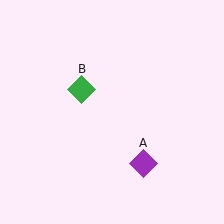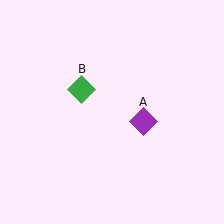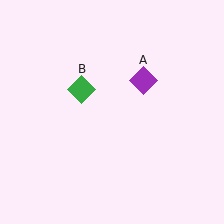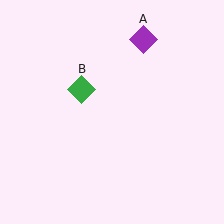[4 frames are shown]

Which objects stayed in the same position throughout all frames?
Green diamond (object B) remained stationary.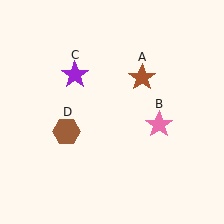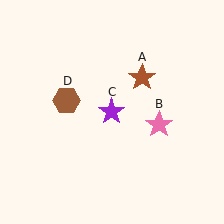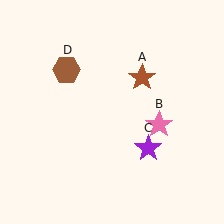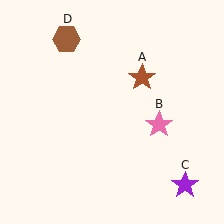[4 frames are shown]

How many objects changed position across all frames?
2 objects changed position: purple star (object C), brown hexagon (object D).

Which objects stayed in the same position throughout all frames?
Brown star (object A) and pink star (object B) remained stationary.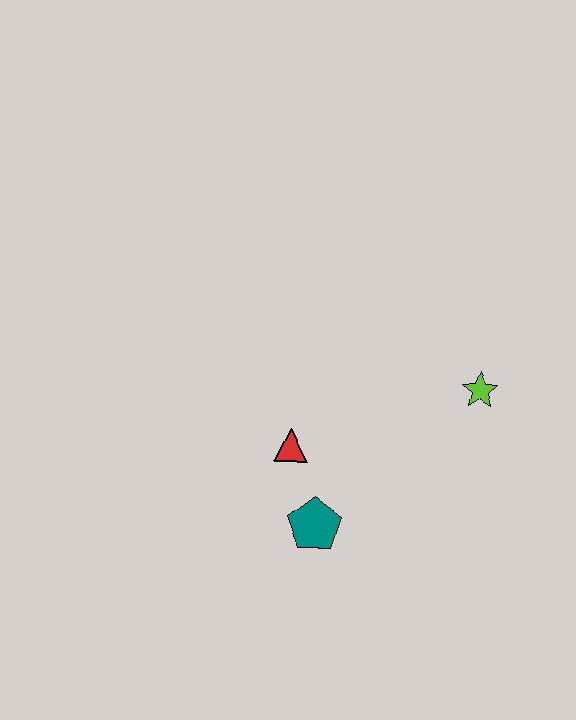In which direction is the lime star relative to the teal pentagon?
The lime star is to the right of the teal pentagon.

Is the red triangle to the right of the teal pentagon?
No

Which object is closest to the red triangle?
The teal pentagon is closest to the red triangle.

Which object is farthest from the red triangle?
The lime star is farthest from the red triangle.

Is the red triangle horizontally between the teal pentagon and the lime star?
No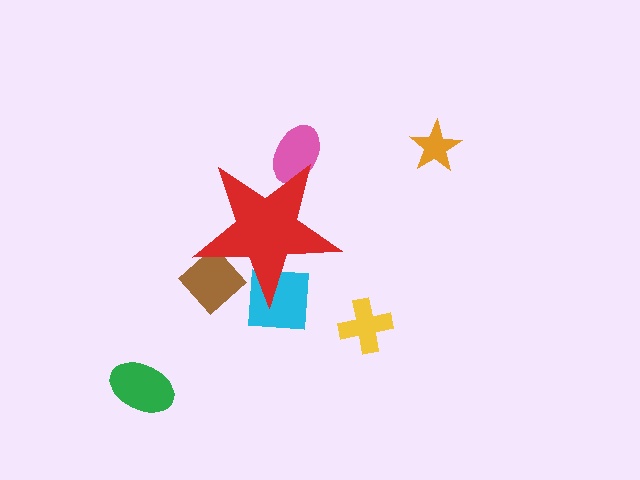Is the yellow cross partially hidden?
No, the yellow cross is fully visible.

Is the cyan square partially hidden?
Yes, the cyan square is partially hidden behind the red star.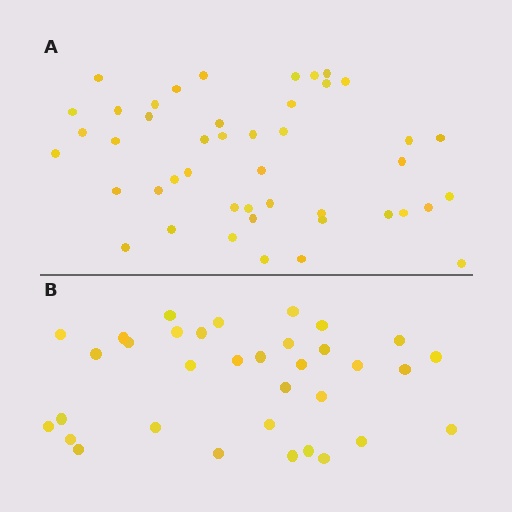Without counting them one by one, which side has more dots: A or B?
Region A (the top region) has more dots.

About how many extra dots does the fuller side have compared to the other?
Region A has roughly 12 or so more dots than region B.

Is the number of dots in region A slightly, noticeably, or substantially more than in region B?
Region A has noticeably more, but not dramatically so. The ratio is roughly 1.3 to 1.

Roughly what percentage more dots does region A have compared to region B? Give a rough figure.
About 30% more.